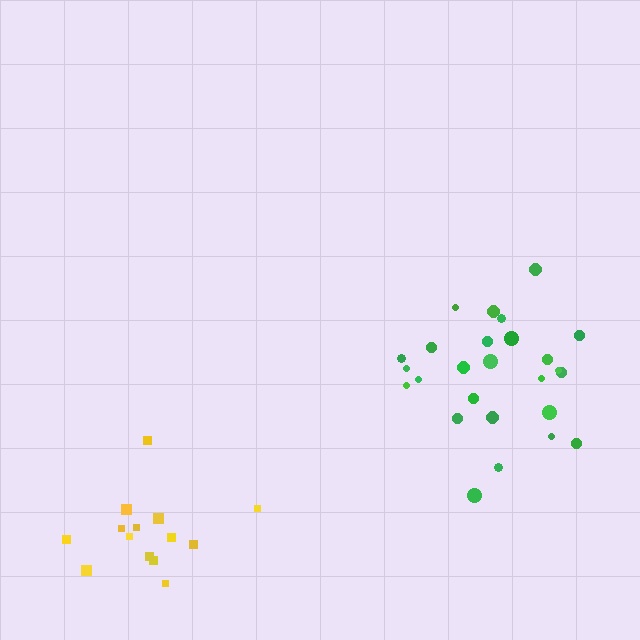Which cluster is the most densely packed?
Green.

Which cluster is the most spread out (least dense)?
Yellow.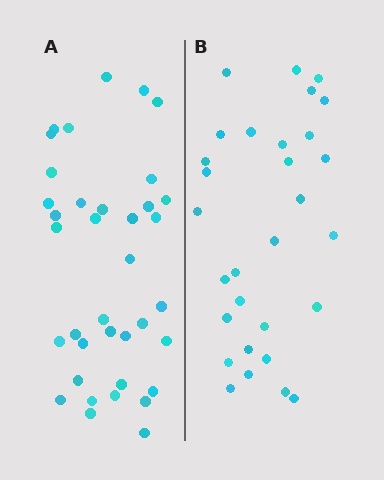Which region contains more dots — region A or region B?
Region A (the left region) has more dots.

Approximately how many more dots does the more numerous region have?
Region A has roughly 8 or so more dots than region B.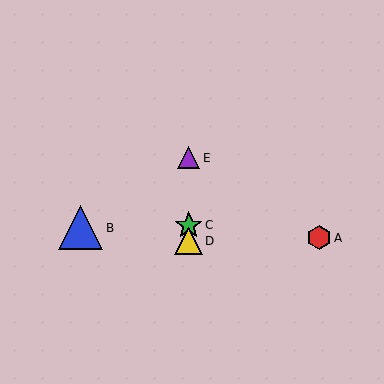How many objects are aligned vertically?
3 objects (C, D, E) are aligned vertically.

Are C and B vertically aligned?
No, C is at x≈189 and B is at x≈81.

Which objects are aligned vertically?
Objects C, D, E are aligned vertically.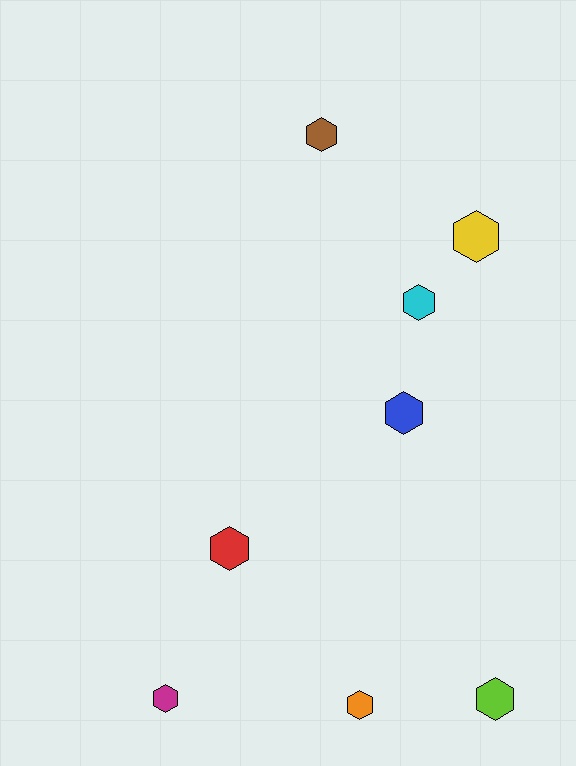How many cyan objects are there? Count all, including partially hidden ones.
There is 1 cyan object.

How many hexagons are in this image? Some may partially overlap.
There are 8 hexagons.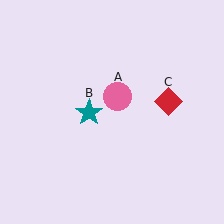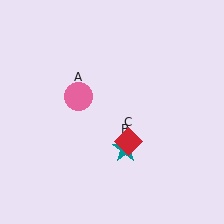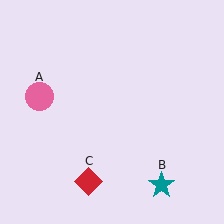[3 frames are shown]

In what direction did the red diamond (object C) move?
The red diamond (object C) moved down and to the left.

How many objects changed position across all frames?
3 objects changed position: pink circle (object A), teal star (object B), red diamond (object C).